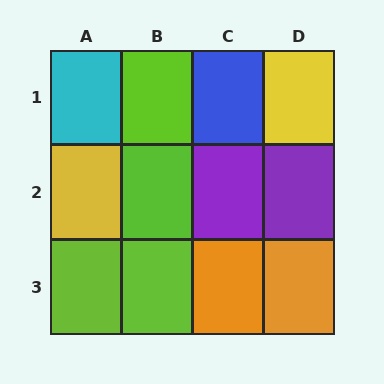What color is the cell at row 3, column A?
Lime.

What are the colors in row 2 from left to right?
Yellow, lime, purple, purple.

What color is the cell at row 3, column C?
Orange.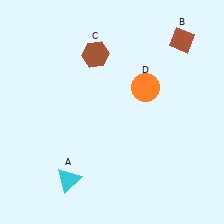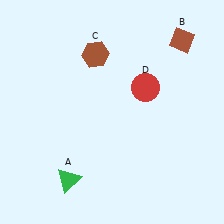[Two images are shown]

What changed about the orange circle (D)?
In Image 1, D is orange. In Image 2, it changed to red.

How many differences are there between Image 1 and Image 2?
There are 2 differences between the two images.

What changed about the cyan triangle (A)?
In Image 1, A is cyan. In Image 2, it changed to green.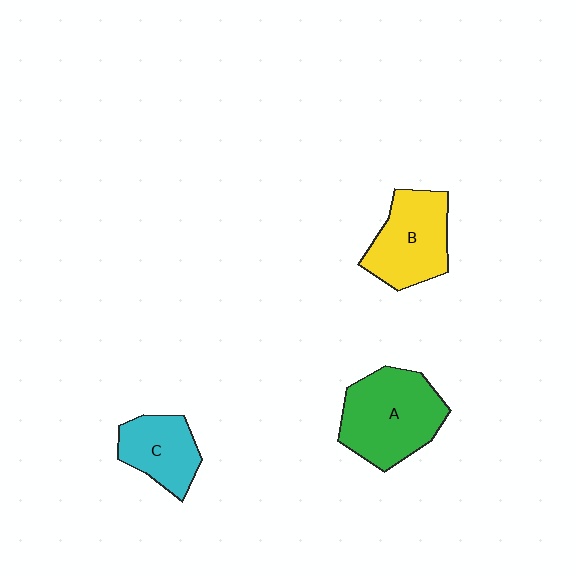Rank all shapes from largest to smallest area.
From largest to smallest: A (green), B (yellow), C (cyan).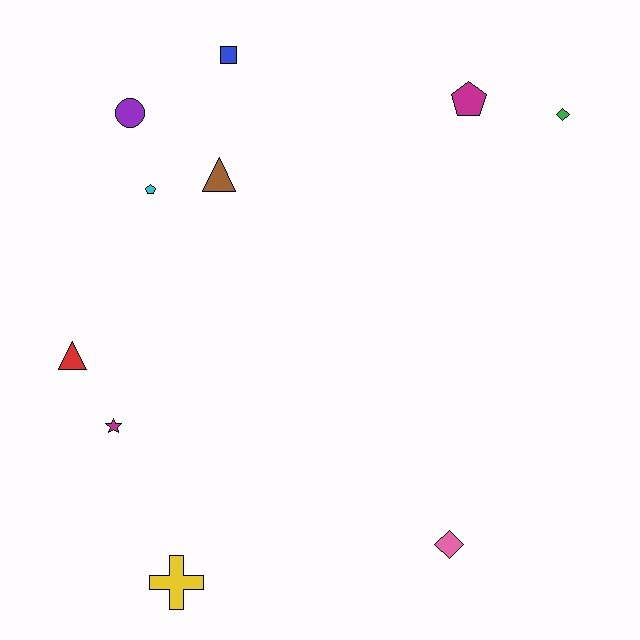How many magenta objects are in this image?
There are 2 magenta objects.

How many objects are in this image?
There are 10 objects.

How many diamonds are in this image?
There are 2 diamonds.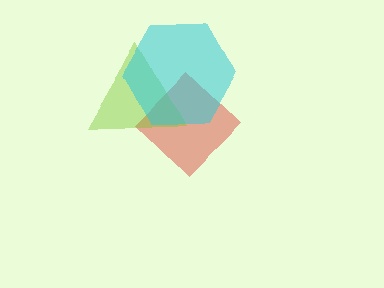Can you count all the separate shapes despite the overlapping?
Yes, there are 3 separate shapes.